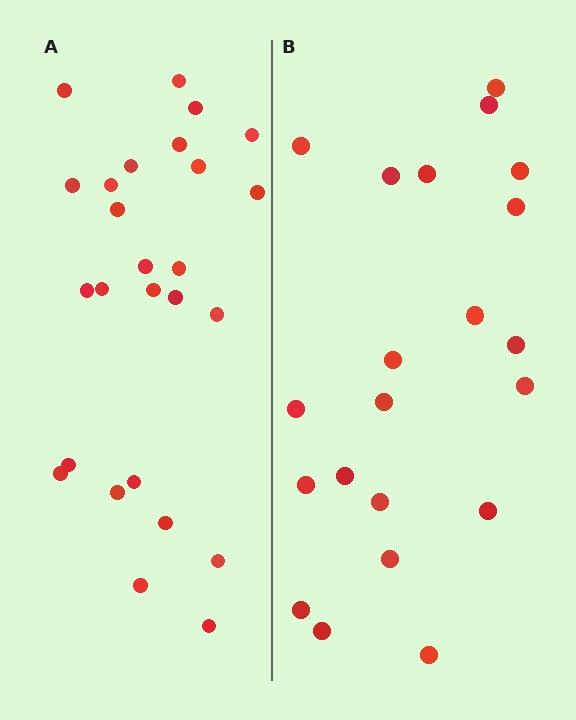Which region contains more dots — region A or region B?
Region A (the left region) has more dots.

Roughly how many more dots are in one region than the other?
Region A has about 5 more dots than region B.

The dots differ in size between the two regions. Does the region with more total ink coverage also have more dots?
No. Region B has more total ink coverage because its dots are larger, but region A actually contains more individual dots. Total area can be misleading — the number of items is what matters here.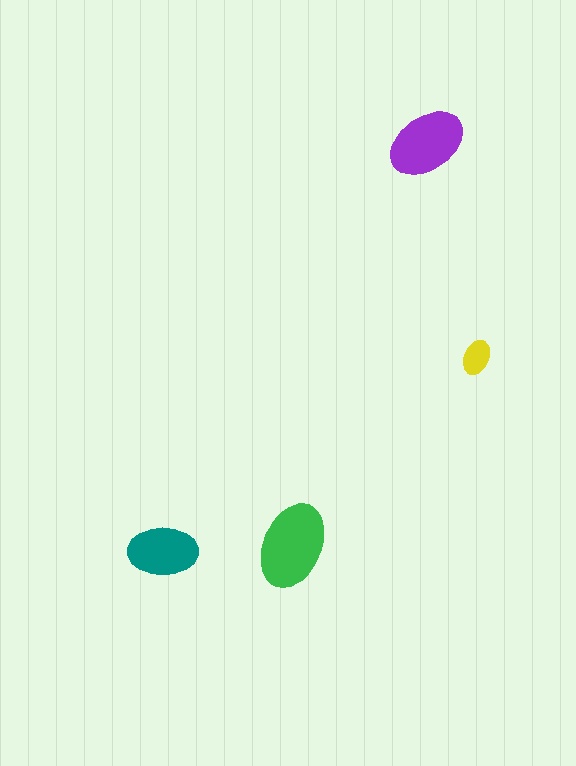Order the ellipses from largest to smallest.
the green one, the purple one, the teal one, the yellow one.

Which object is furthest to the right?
The yellow ellipse is rightmost.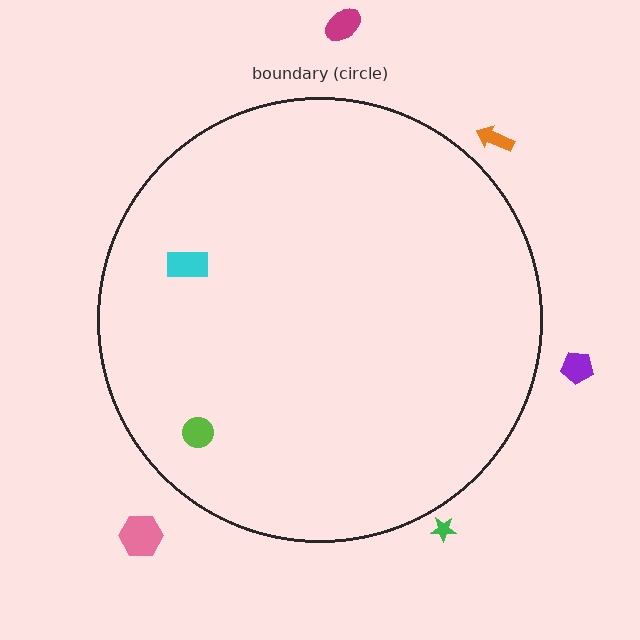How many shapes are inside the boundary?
2 inside, 5 outside.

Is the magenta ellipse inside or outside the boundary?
Outside.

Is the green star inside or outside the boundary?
Outside.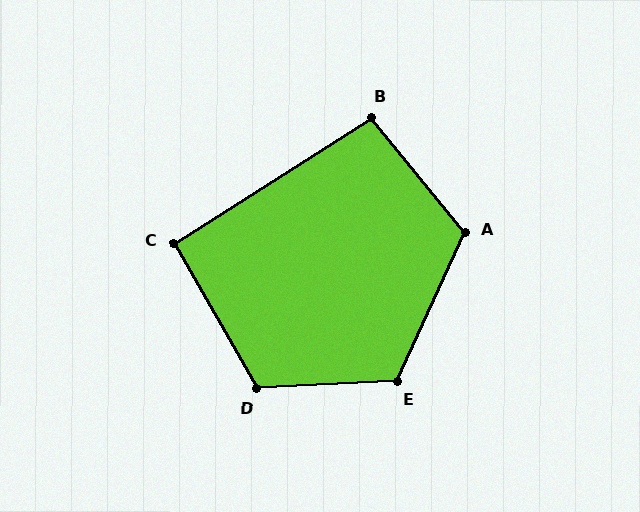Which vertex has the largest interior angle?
E, at approximately 118 degrees.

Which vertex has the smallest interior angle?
C, at approximately 93 degrees.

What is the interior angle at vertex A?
Approximately 116 degrees (obtuse).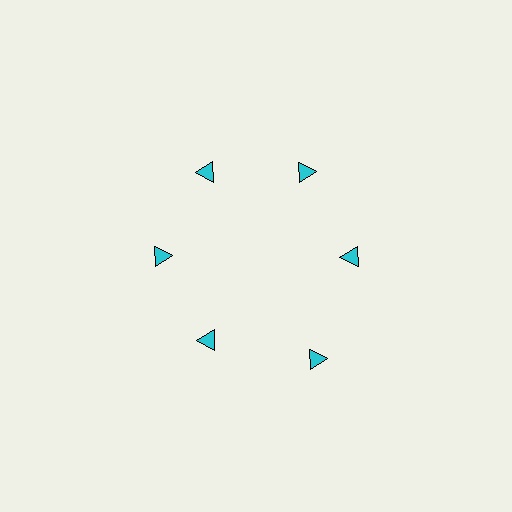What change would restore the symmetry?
The symmetry would be restored by moving it inward, back onto the ring so that all 6 triangles sit at equal angles and equal distance from the center.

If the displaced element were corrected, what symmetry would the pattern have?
It would have 6-fold rotational symmetry — the pattern would map onto itself every 60 degrees.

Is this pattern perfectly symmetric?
No. The 6 cyan triangles are arranged in a ring, but one element near the 5 o'clock position is pushed outward from the center, breaking the 6-fold rotational symmetry.